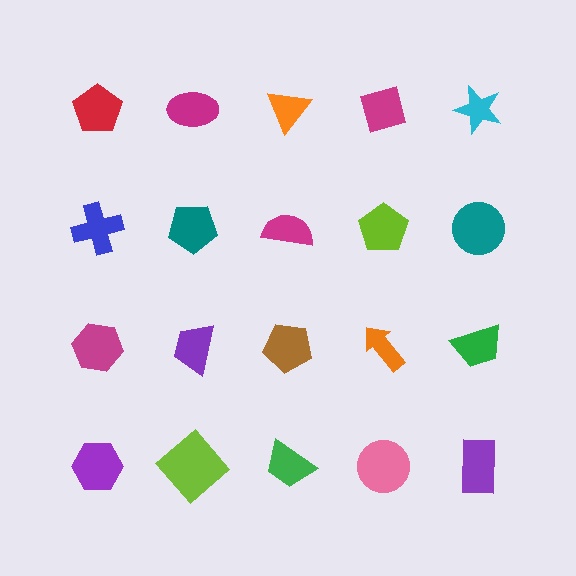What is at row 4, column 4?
A pink circle.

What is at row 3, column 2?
A purple trapezoid.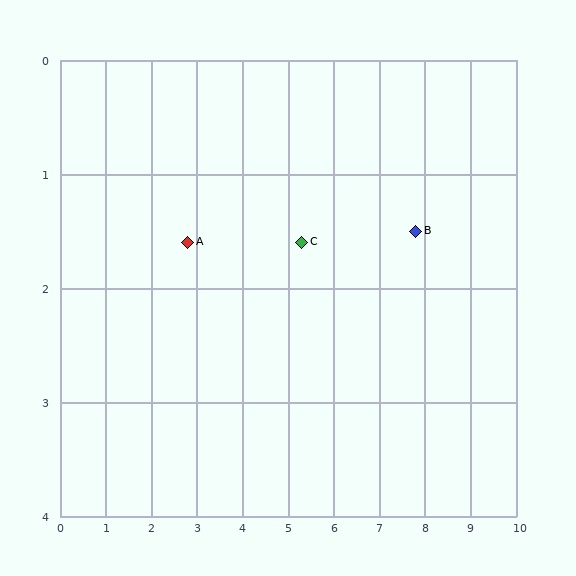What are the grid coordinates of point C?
Point C is at approximately (5.3, 1.6).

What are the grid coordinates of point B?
Point B is at approximately (7.8, 1.5).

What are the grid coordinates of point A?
Point A is at approximately (2.8, 1.6).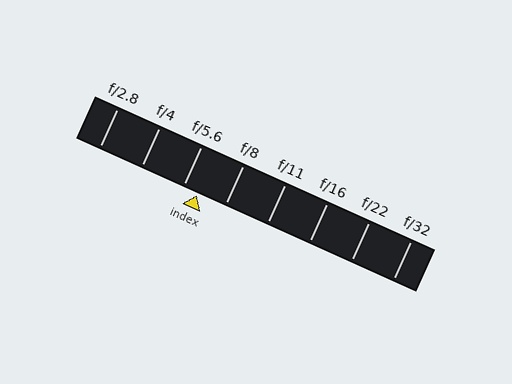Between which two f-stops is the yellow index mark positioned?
The index mark is between f/5.6 and f/8.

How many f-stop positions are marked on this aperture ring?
There are 8 f-stop positions marked.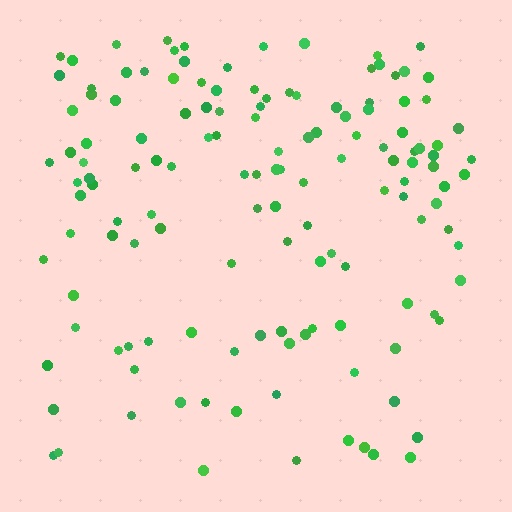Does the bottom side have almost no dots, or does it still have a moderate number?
Still a moderate number, just noticeably fewer than the top.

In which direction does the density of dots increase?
From bottom to top, with the top side densest.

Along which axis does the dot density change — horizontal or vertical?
Vertical.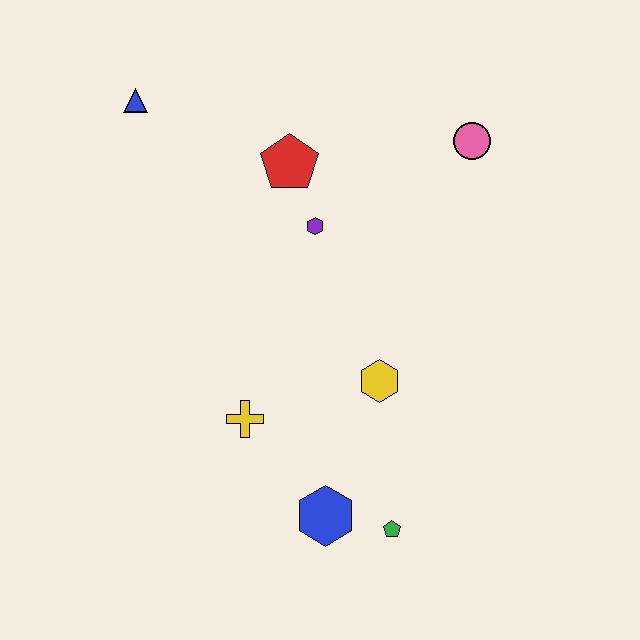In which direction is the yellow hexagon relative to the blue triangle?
The yellow hexagon is below the blue triangle.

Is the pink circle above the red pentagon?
Yes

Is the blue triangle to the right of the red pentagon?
No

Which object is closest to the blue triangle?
The red pentagon is closest to the blue triangle.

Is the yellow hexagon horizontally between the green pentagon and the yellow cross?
Yes